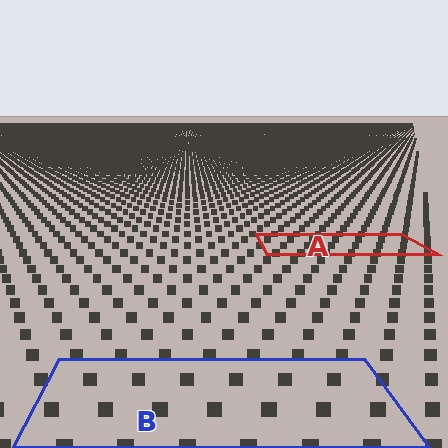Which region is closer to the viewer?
Region B is closer. The texture elements there are larger and more spread out.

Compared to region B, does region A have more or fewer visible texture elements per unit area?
Region A has more texture elements per unit area — they are packed more densely because it is farther away.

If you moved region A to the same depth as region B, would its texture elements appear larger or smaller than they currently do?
They would appear larger. At a closer depth, the same texture elements are projected at a bigger on-screen size.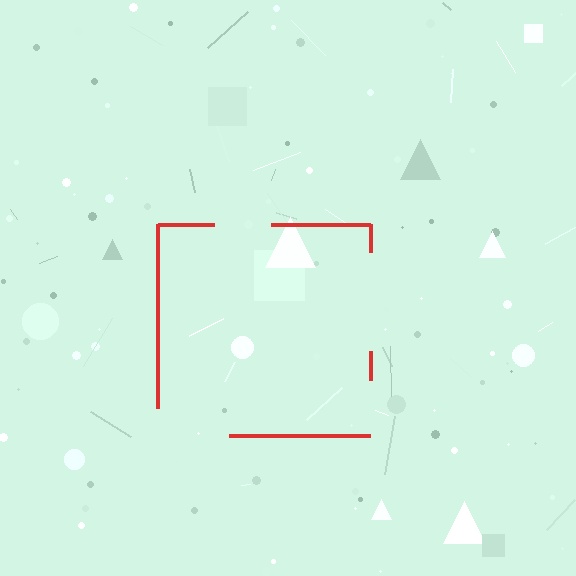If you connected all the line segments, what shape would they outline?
They would outline a square.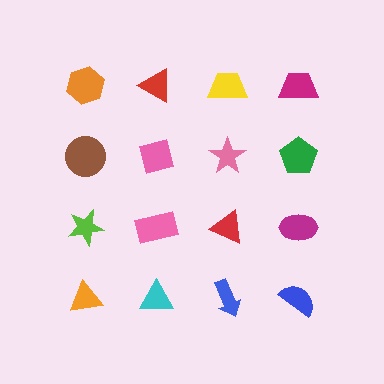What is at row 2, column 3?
A pink star.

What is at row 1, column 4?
A magenta trapezoid.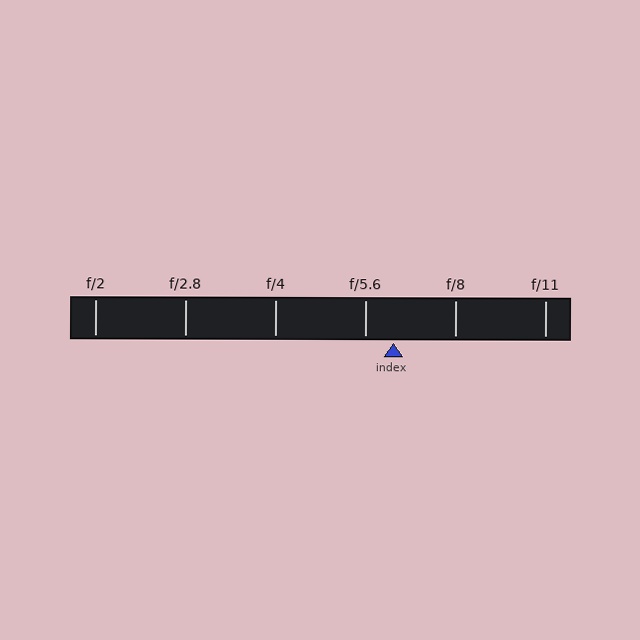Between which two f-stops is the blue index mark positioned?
The index mark is between f/5.6 and f/8.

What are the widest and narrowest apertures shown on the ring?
The widest aperture shown is f/2 and the narrowest is f/11.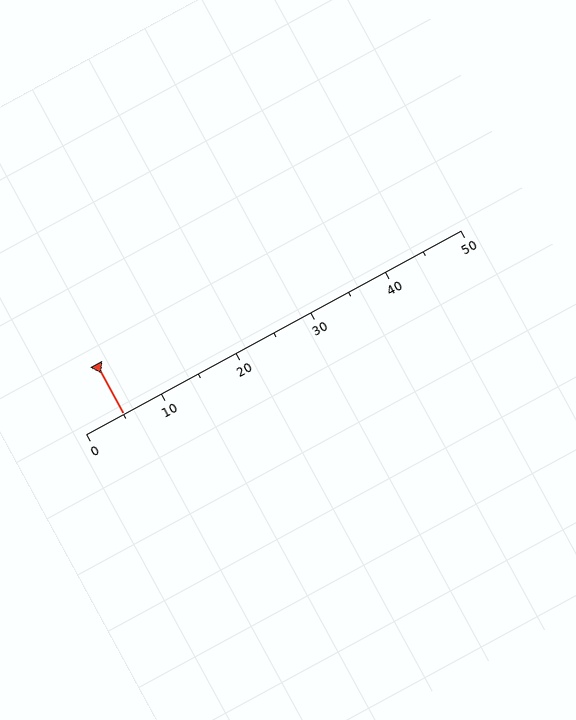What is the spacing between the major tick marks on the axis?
The major ticks are spaced 10 apart.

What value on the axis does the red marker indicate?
The marker indicates approximately 5.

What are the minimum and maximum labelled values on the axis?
The axis runs from 0 to 50.